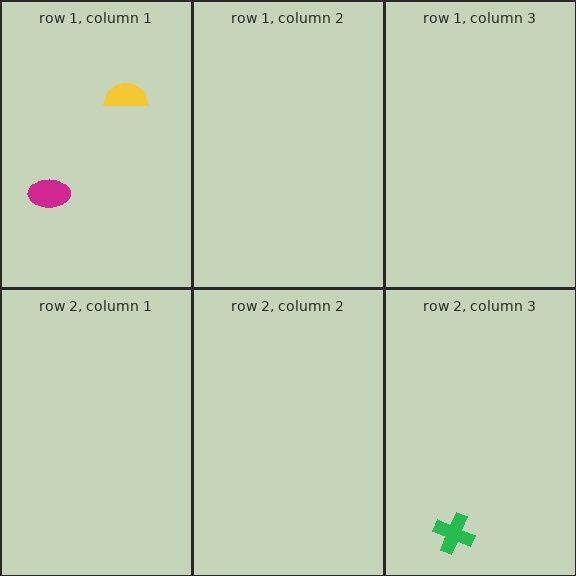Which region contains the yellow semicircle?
The row 1, column 1 region.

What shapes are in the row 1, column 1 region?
The magenta ellipse, the yellow semicircle.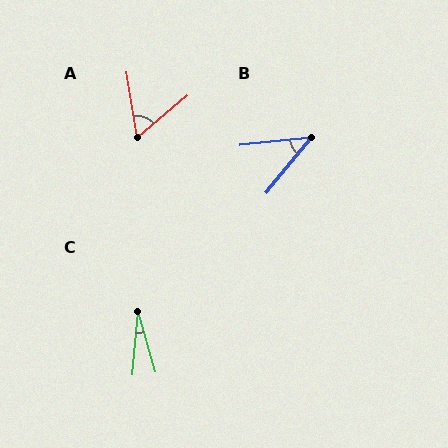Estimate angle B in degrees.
Approximately 45 degrees.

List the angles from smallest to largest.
C (21°), B (45°), A (60°).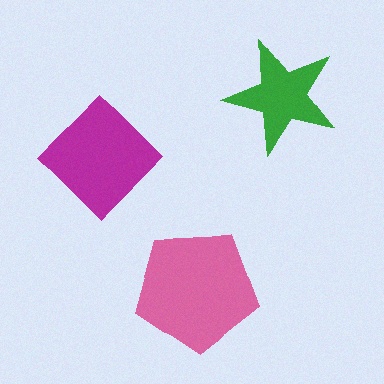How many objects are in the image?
There are 3 objects in the image.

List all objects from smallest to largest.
The green star, the magenta diamond, the pink pentagon.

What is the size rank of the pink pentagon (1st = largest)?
1st.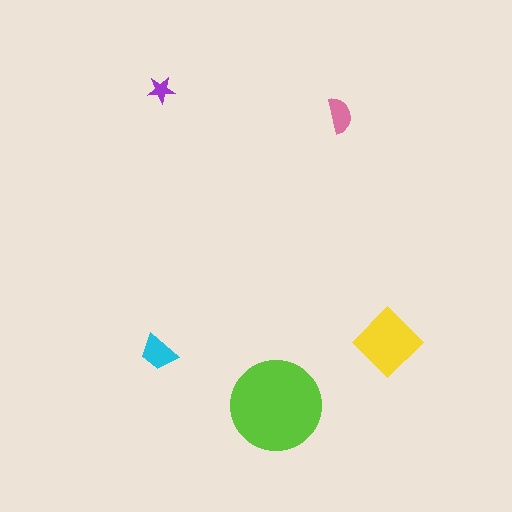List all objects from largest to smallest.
The lime circle, the yellow diamond, the cyan trapezoid, the pink semicircle, the purple star.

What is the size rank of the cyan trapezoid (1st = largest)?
3rd.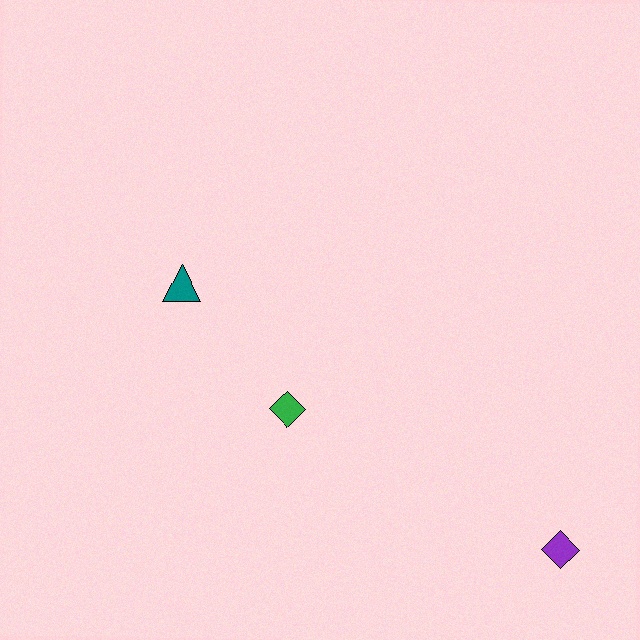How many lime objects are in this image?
There are no lime objects.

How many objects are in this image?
There are 3 objects.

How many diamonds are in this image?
There are 2 diamonds.